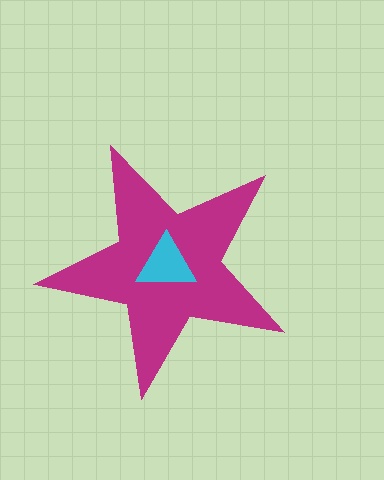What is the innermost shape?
The cyan triangle.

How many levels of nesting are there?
2.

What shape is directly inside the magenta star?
The cyan triangle.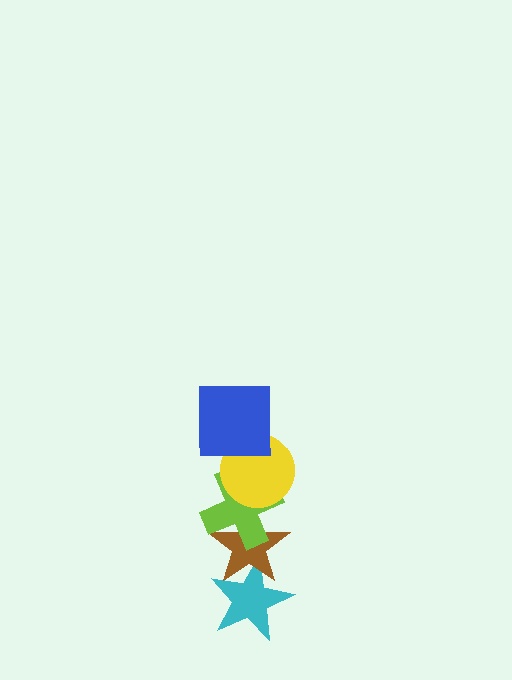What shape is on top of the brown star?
The lime cross is on top of the brown star.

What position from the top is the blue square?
The blue square is 1st from the top.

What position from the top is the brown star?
The brown star is 4th from the top.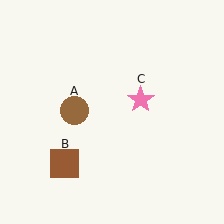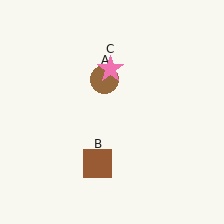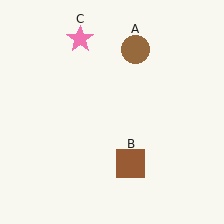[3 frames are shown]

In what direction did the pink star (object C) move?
The pink star (object C) moved up and to the left.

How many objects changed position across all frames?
3 objects changed position: brown circle (object A), brown square (object B), pink star (object C).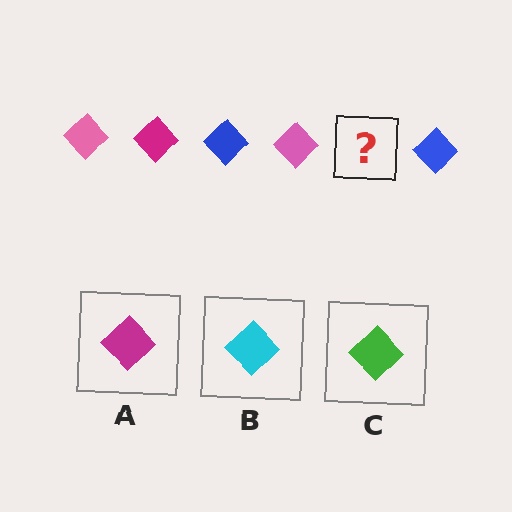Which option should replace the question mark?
Option A.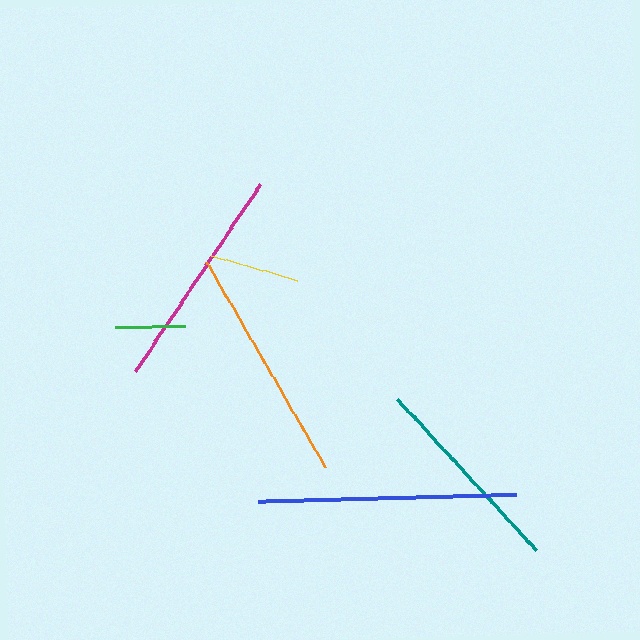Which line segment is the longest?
The blue line is the longest at approximately 258 pixels.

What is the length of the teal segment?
The teal segment is approximately 206 pixels long.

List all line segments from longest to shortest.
From longest to shortest: blue, orange, magenta, teal, yellow, green.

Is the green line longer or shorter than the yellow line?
The yellow line is longer than the green line.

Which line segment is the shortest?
The green line is the shortest at approximately 70 pixels.